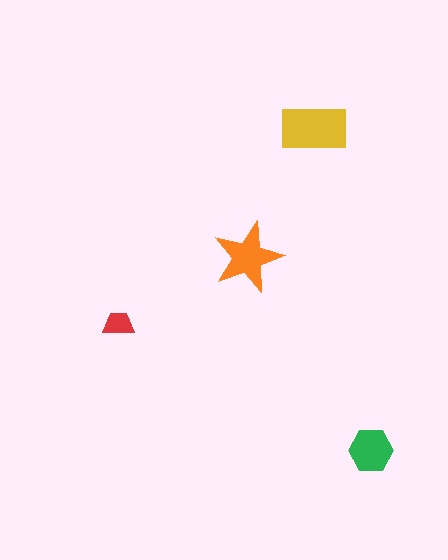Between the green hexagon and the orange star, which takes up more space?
The orange star.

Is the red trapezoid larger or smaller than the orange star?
Smaller.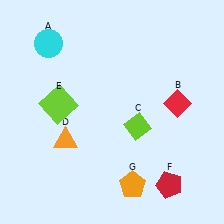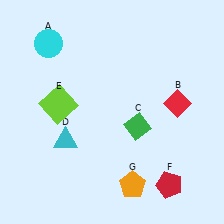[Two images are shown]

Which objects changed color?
C changed from lime to green. D changed from orange to cyan.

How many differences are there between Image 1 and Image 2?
There are 2 differences between the two images.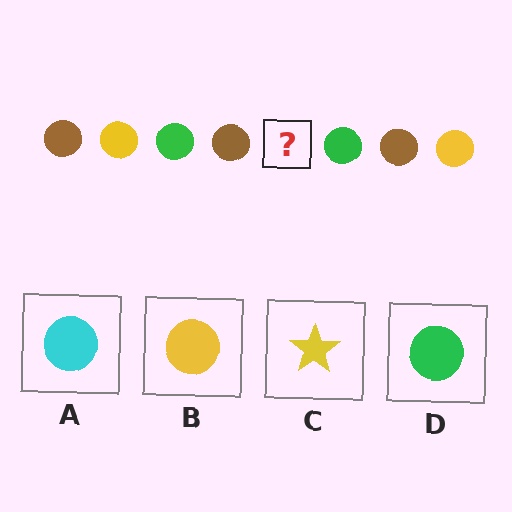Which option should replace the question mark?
Option B.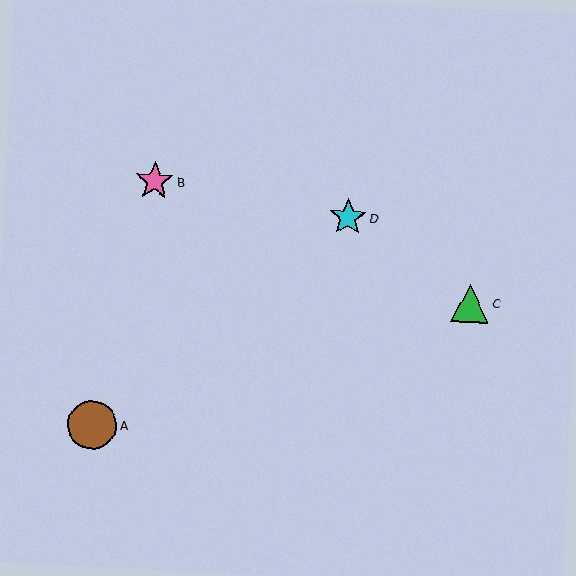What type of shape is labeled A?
Shape A is a brown circle.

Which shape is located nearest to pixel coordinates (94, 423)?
The brown circle (labeled A) at (92, 425) is nearest to that location.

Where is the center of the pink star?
The center of the pink star is at (155, 181).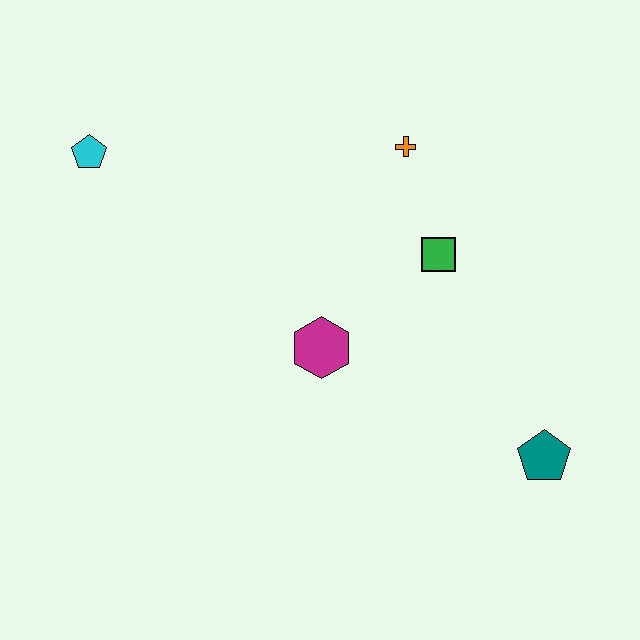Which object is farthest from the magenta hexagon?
The cyan pentagon is farthest from the magenta hexagon.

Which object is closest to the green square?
The orange cross is closest to the green square.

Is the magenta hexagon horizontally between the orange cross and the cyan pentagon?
Yes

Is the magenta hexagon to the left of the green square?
Yes